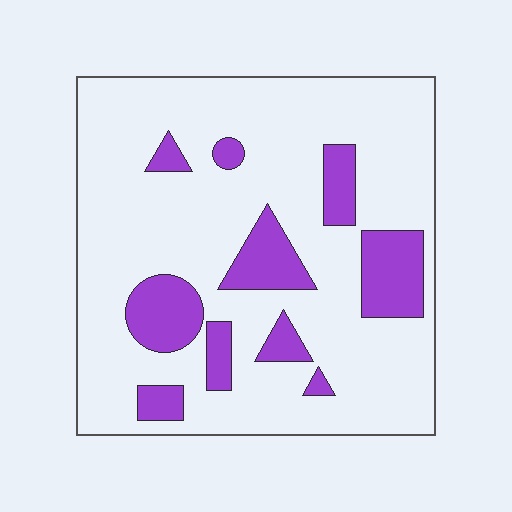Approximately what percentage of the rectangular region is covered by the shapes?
Approximately 20%.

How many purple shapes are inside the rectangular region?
10.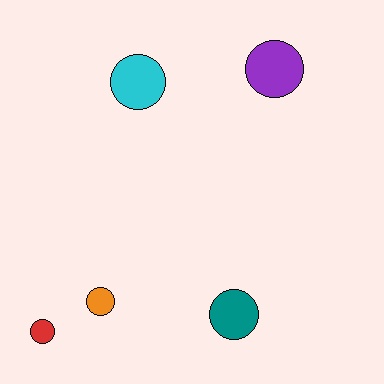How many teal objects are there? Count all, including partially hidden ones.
There is 1 teal object.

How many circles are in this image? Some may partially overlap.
There are 5 circles.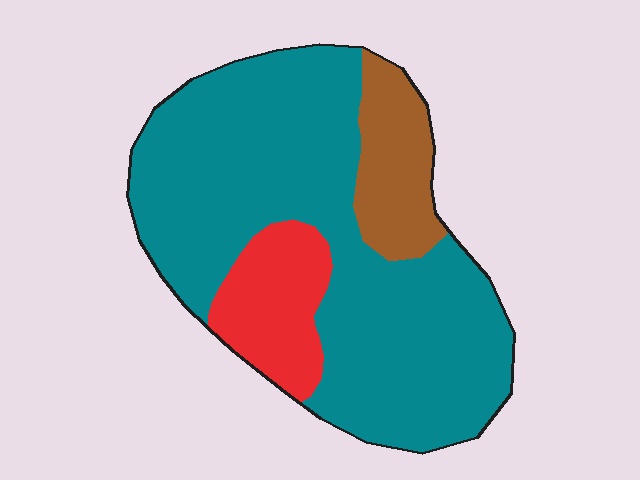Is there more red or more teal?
Teal.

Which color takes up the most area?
Teal, at roughly 75%.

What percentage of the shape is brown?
Brown covers 13% of the shape.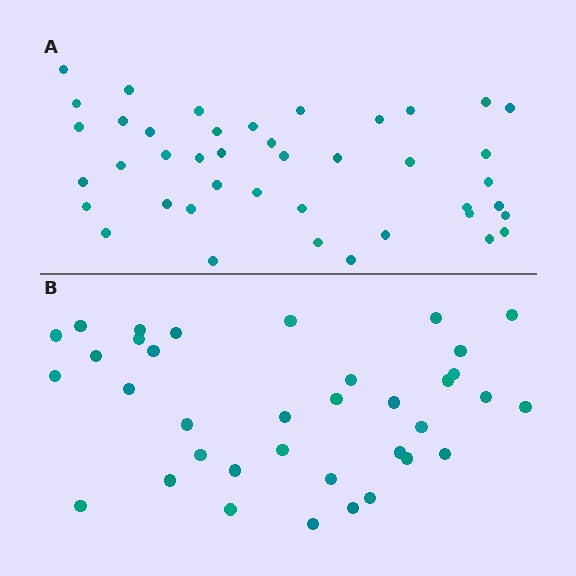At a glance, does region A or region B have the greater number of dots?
Region A (the top region) has more dots.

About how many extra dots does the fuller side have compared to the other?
Region A has about 6 more dots than region B.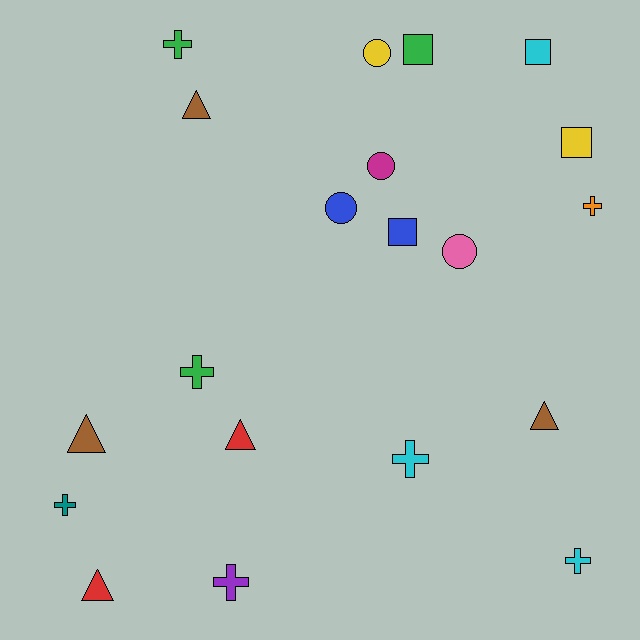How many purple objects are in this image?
There is 1 purple object.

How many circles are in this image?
There are 4 circles.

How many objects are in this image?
There are 20 objects.